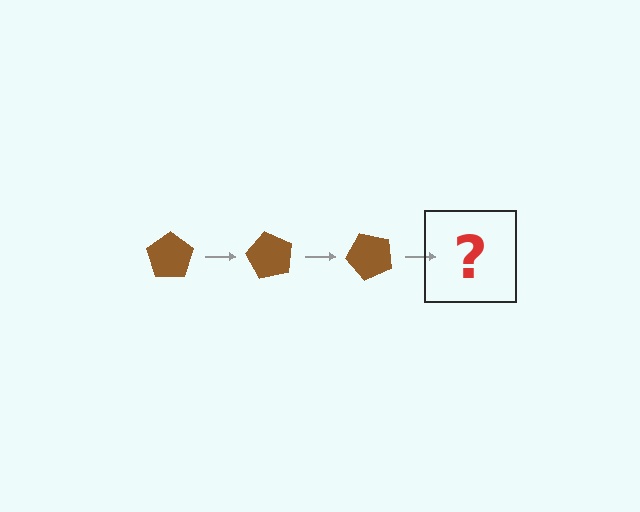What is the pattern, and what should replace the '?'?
The pattern is that the pentagon rotates 60 degrees each step. The '?' should be a brown pentagon rotated 180 degrees.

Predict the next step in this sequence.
The next step is a brown pentagon rotated 180 degrees.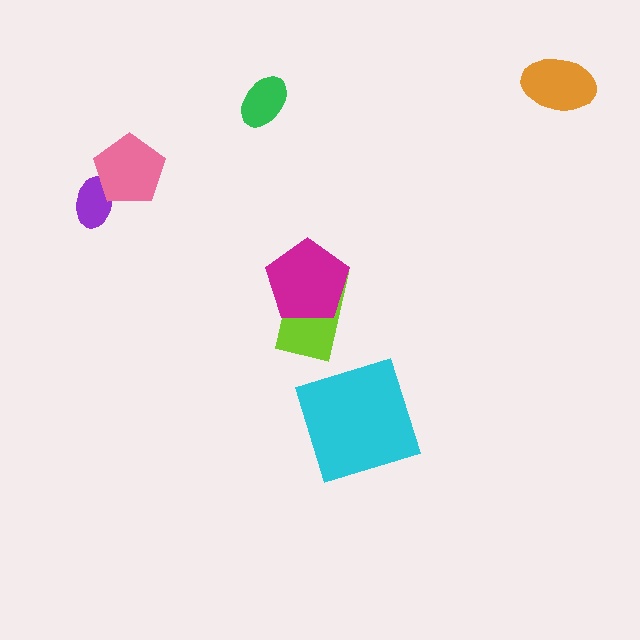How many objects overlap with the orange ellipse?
0 objects overlap with the orange ellipse.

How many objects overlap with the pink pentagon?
1 object overlaps with the pink pentagon.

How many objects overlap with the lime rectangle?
1 object overlaps with the lime rectangle.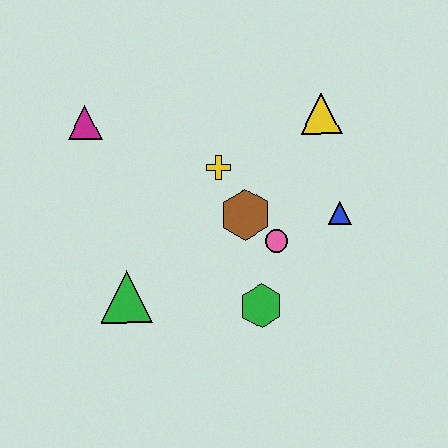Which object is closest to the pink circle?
The brown hexagon is closest to the pink circle.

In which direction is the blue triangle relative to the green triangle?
The blue triangle is to the right of the green triangle.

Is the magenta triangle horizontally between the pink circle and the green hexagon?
No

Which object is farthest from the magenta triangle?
The blue triangle is farthest from the magenta triangle.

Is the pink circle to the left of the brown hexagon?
No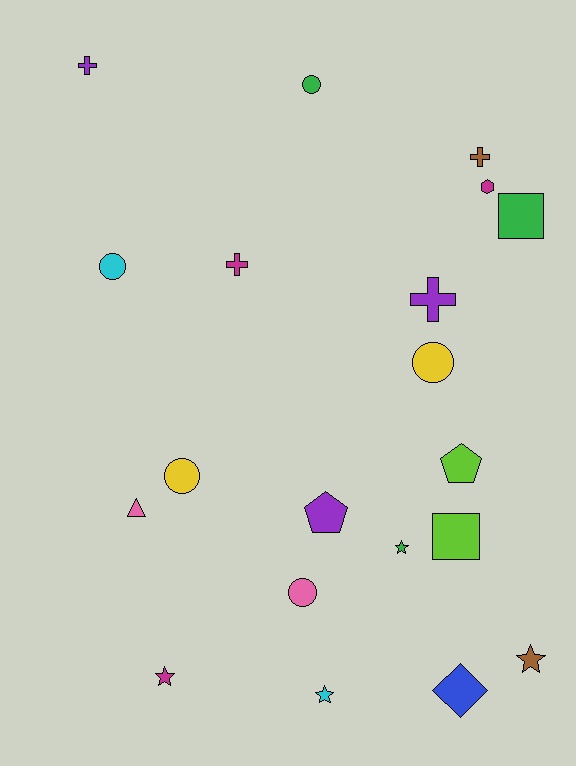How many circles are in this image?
There are 5 circles.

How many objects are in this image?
There are 20 objects.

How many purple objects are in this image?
There are 3 purple objects.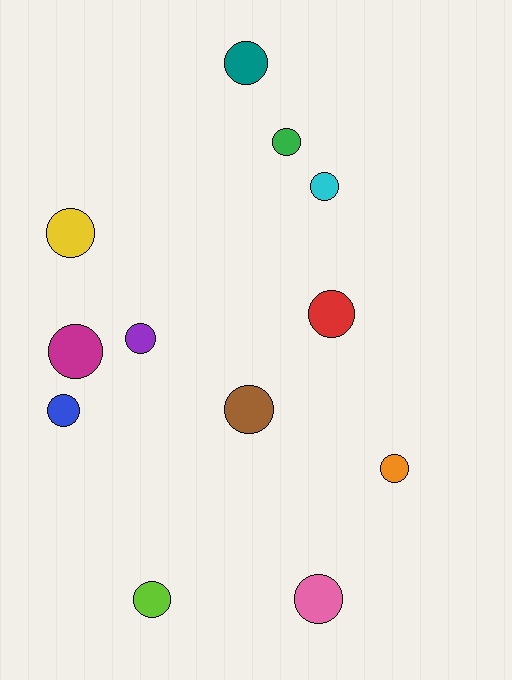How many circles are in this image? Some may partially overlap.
There are 12 circles.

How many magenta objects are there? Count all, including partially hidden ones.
There is 1 magenta object.